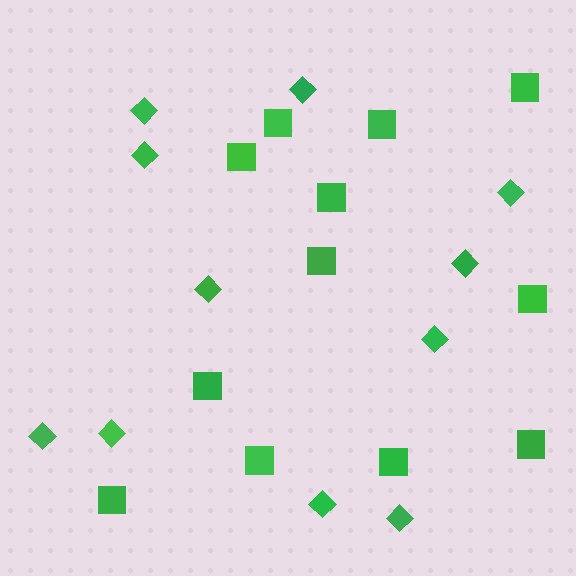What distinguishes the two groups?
There are 2 groups: one group of diamonds (11) and one group of squares (12).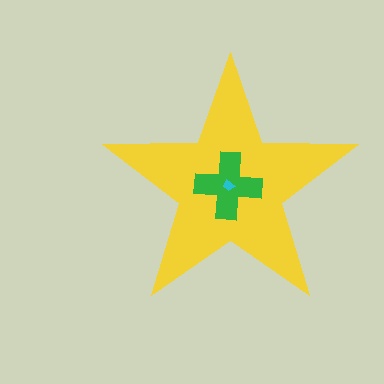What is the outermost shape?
The yellow star.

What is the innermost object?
The cyan trapezoid.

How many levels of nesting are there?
3.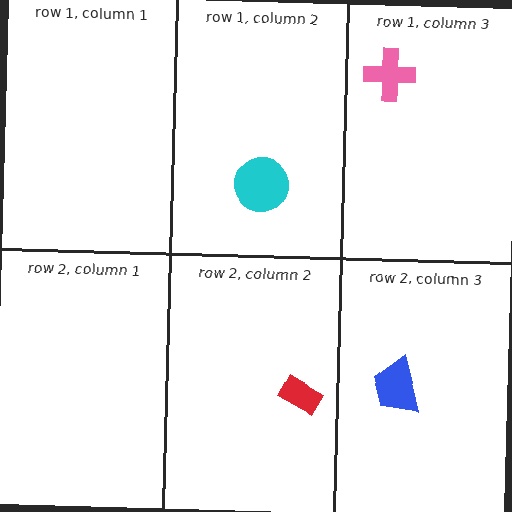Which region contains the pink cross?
The row 1, column 3 region.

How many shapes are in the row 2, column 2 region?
1.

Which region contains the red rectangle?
The row 2, column 2 region.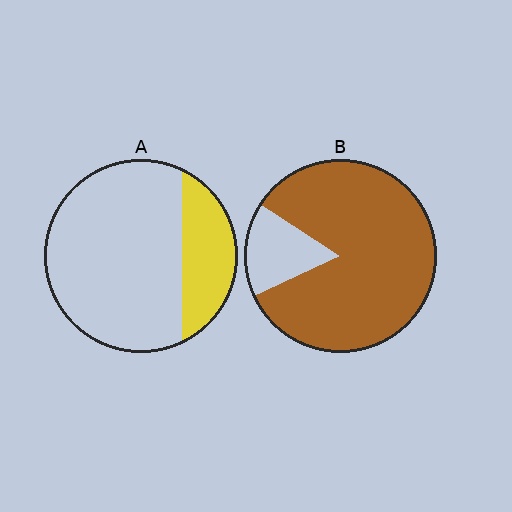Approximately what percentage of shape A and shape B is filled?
A is approximately 25% and B is approximately 85%.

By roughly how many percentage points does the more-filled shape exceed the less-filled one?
By roughly 60 percentage points (B over A).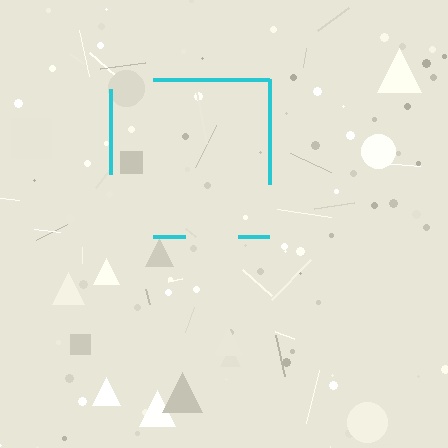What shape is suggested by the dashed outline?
The dashed outline suggests a square.